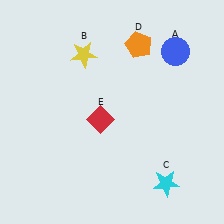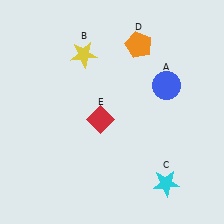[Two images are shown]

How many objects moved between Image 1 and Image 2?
1 object moved between the two images.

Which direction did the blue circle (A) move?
The blue circle (A) moved down.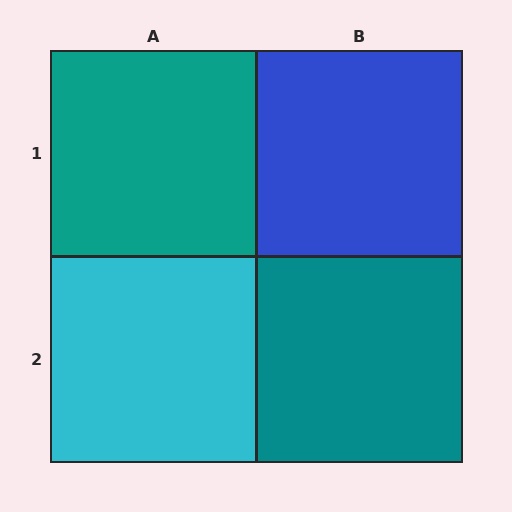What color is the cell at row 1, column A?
Teal.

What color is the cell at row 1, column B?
Blue.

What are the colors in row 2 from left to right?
Cyan, teal.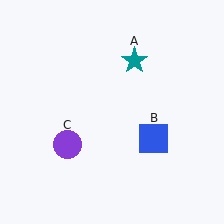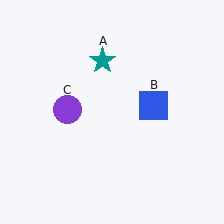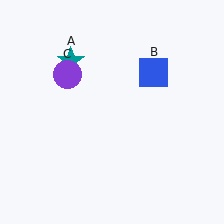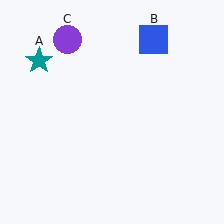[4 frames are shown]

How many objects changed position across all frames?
3 objects changed position: teal star (object A), blue square (object B), purple circle (object C).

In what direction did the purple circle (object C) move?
The purple circle (object C) moved up.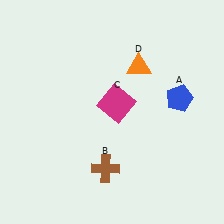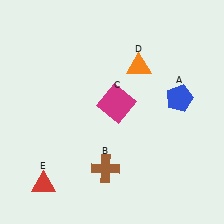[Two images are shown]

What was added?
A red triangle (E) was added in Image 2.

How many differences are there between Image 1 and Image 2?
There is 1 difference between the two images.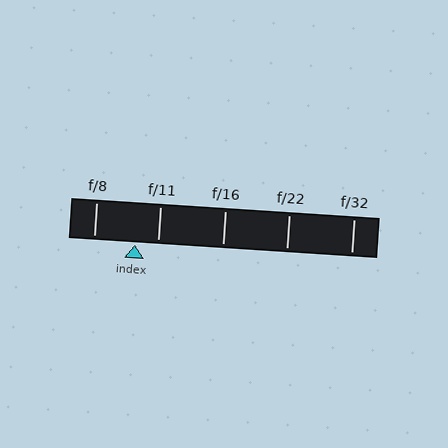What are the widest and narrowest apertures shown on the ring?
The widest aperture shown is f/8 and the narrowest is f/32.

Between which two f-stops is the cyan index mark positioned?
The index mark is between f/8 and f/11.